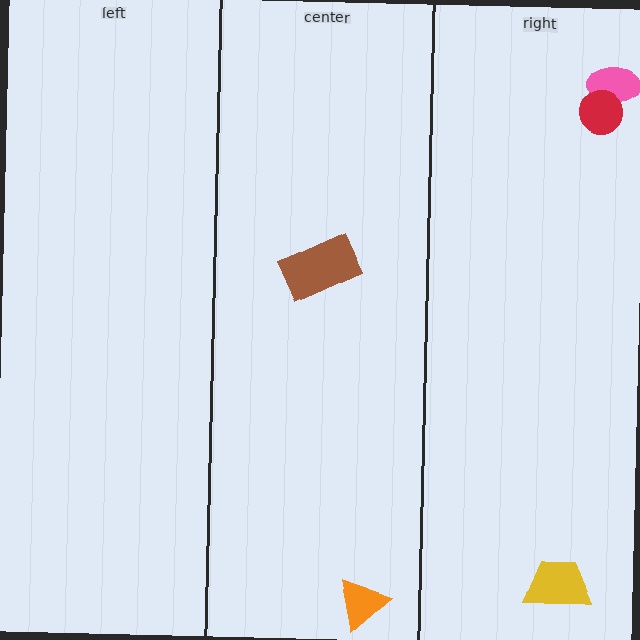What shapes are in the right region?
The pink ellipse, the red circle, the yellow trapezoid.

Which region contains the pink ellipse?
The right region.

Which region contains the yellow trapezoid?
The right region.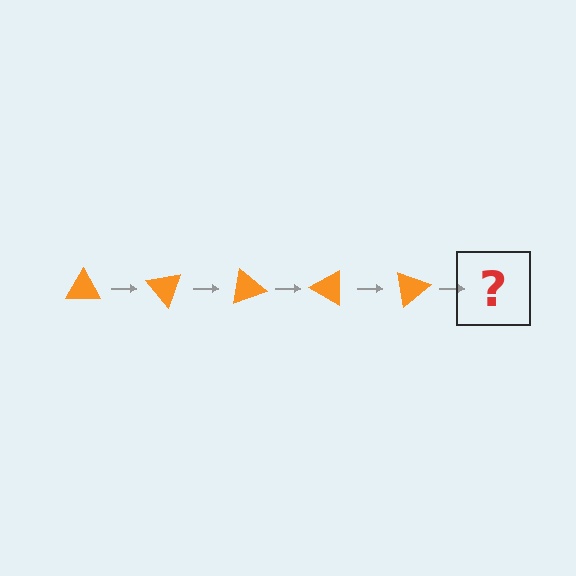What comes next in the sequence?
The next element should be an orange triangle rotated 250 degrees.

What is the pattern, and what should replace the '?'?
The pattern is that the triangle rotates 50 degrees each step. The '?' should be an orange triangle rotated 250 degrees.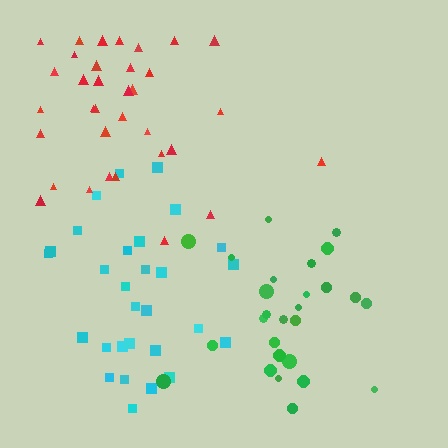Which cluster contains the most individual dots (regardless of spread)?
Red (35).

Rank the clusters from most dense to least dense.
cyan, green, red.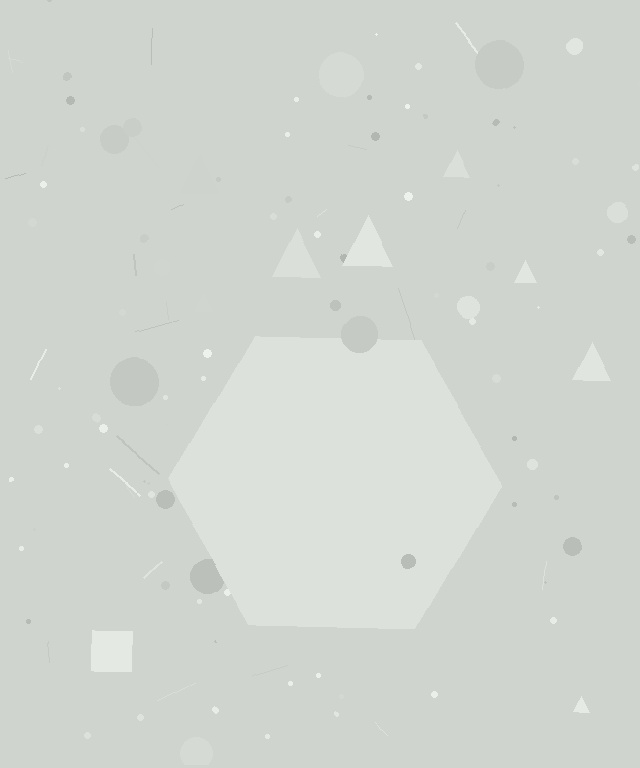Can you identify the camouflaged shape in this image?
The camouflaged shape is a hexagon.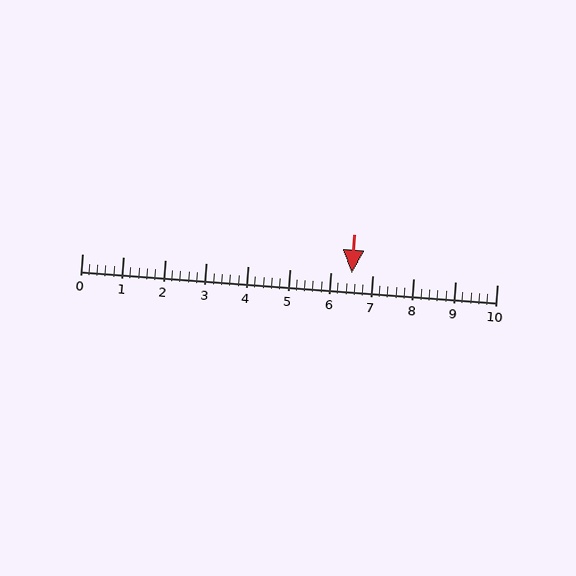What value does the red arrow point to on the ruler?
The red arrow points to approximately 6.5.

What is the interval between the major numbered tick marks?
The major tick marks are spaced 1 units apart.